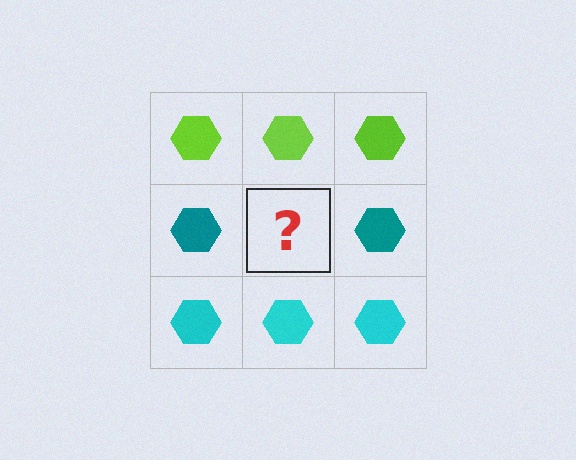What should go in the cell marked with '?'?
The missing cell should contain a teal hexagon.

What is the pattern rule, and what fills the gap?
The rule is that each row has a consistent color. The gap should be filled with a teal hexagon.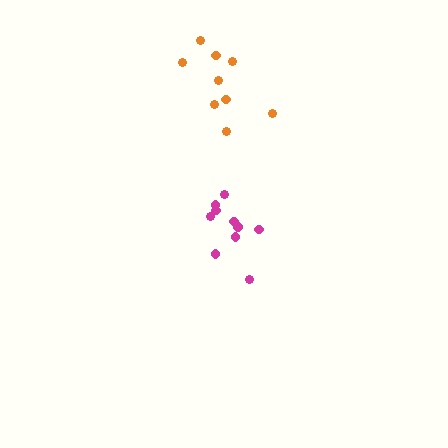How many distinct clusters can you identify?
There are 2 distinct clusters.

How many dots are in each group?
Group 1: 9 dots, Group 2: 10 dots (19 total).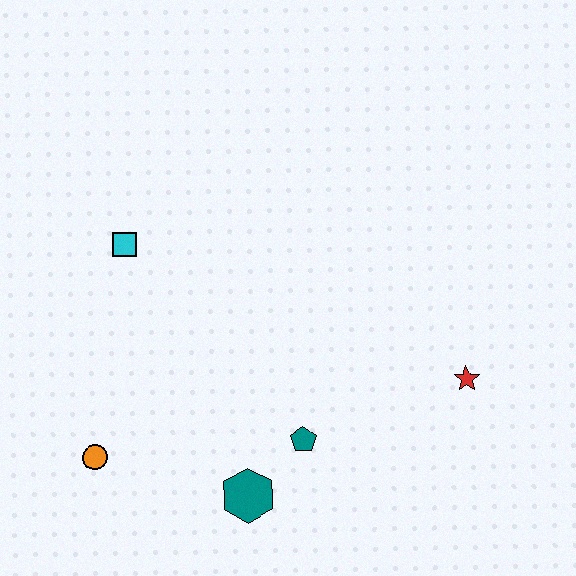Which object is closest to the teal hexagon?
The teal pentagon is closest to the teal hexagon.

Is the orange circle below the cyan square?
Yes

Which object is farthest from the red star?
The orange circle is farthest from the red star.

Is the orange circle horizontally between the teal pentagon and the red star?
No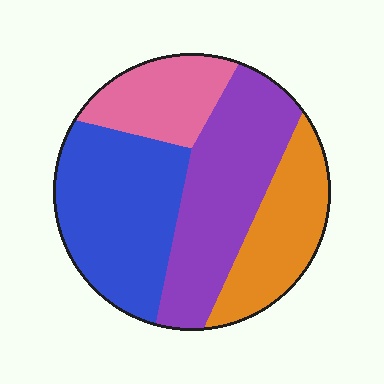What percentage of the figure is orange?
Orange takes up about one fifth (1/5) of the figure.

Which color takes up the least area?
Pink, at roughly 15%.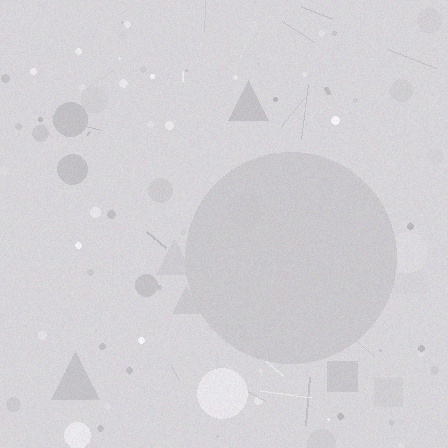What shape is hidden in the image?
A circle is hidden in the image.